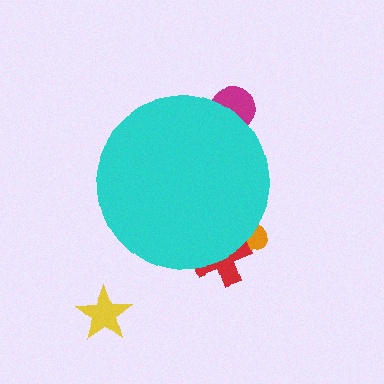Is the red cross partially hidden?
Yes, the red cross is partially hidden behind the cyan circle.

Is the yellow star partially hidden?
No, the yellow star is fully visible.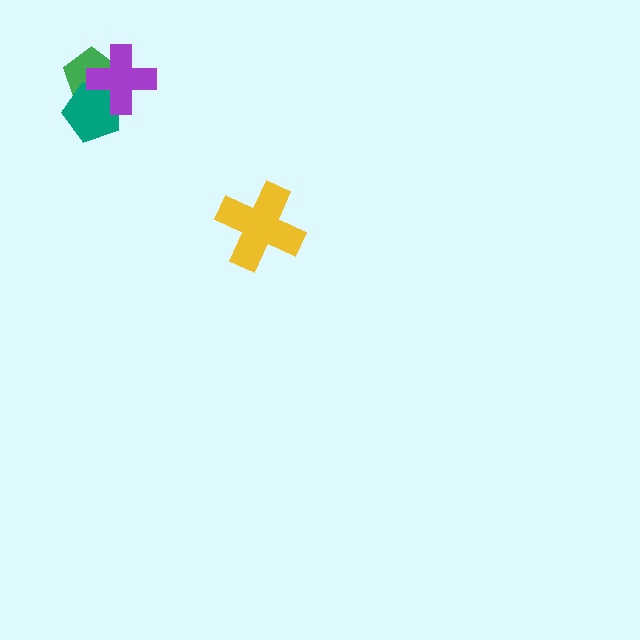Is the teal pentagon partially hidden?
Yes, it is partially covered by another shape.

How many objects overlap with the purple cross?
2 objects overlap with the purple cross.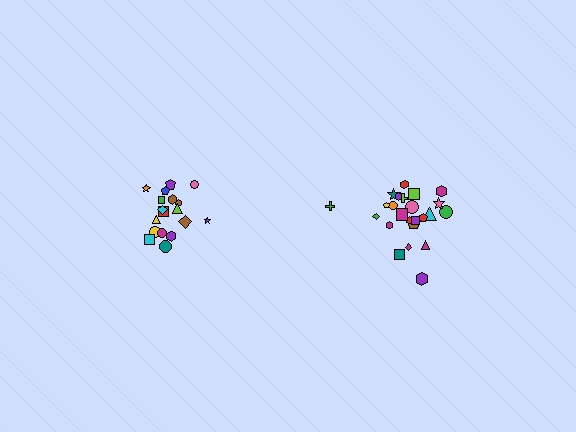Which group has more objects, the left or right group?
The right group.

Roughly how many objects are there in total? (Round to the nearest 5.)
Roughly 45 objects in total.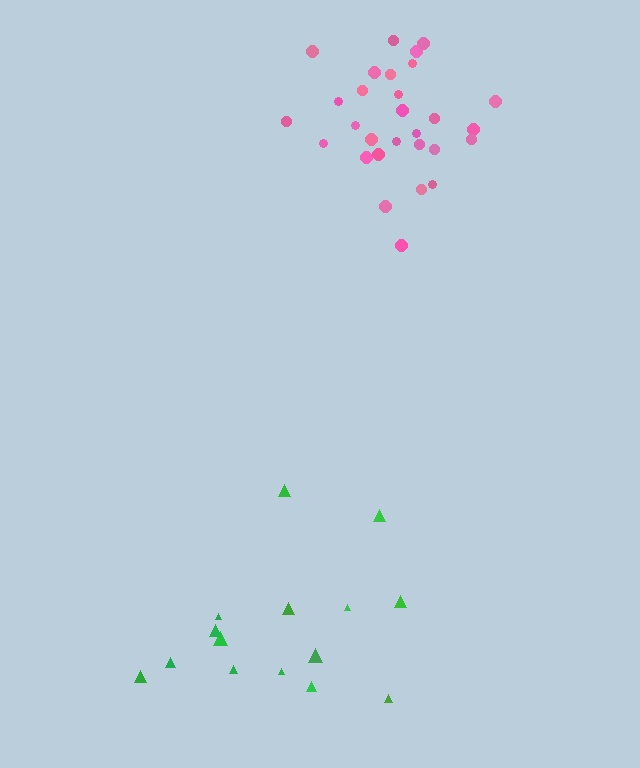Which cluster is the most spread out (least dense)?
Green.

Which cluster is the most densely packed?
Pink.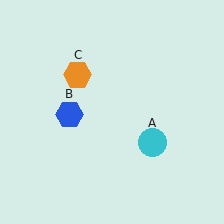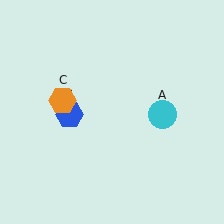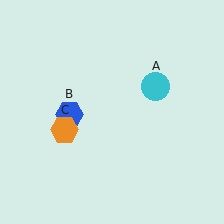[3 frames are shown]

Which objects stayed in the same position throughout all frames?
Blue hexagon (object B) remained stationary.